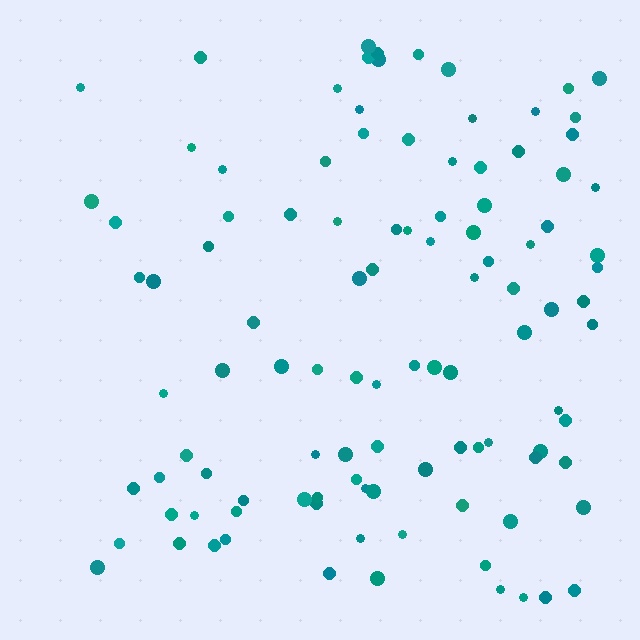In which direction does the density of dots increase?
From left to right, with the right side densest.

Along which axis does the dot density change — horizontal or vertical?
Horizontal.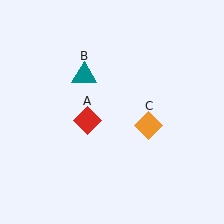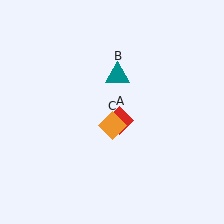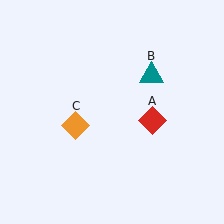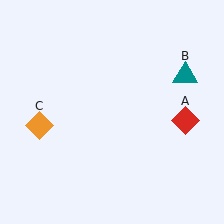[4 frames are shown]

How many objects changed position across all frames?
3 objects changed position: red diamond (object A), teal triangle (object B), orange diamond (object C).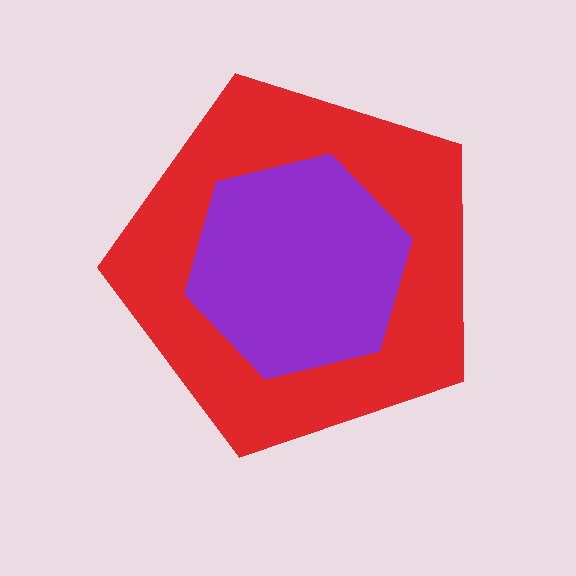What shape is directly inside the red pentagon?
The purple hexagon.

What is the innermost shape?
The purple hexagon.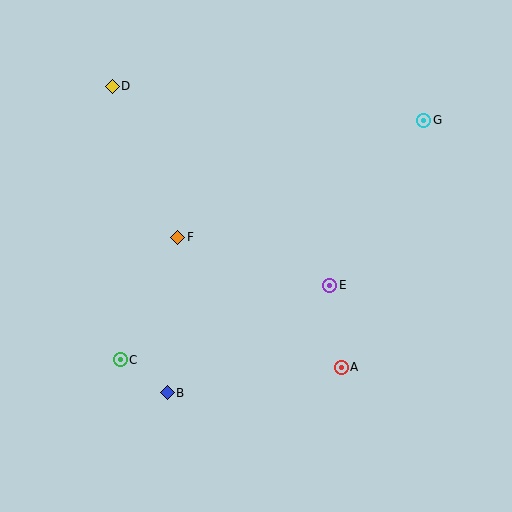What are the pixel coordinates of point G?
Point G is at (424, 120).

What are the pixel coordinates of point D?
Point D is at (112, 86).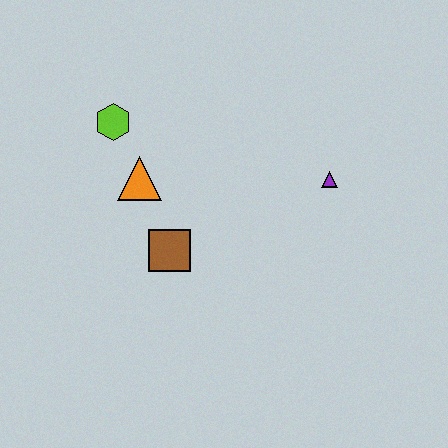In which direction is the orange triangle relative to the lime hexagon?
The orange triangle is below the lime hexagon.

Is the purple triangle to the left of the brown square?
No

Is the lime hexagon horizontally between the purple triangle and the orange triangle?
No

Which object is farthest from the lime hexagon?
The purple triangle is farthest from the lime hexagon.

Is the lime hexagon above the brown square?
Yes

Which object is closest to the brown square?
The orange triangle is closest to the brown square.